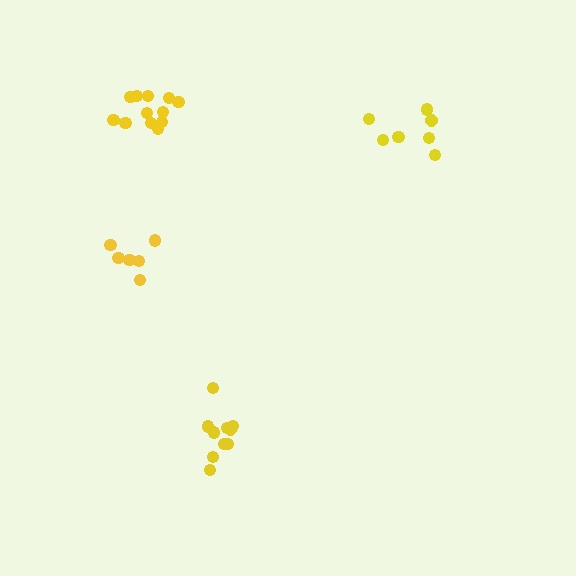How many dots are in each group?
Group 1: 12 dots, Group 2: 6 dots, Group 3: 10 dots, Group 4: 7 dots (35 total).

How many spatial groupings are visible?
There are 4 spatial groupings.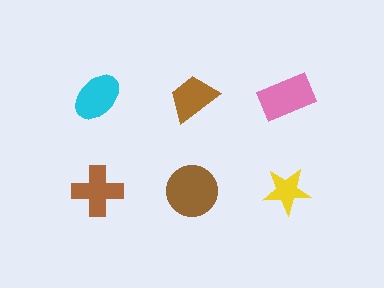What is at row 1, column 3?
A pink rectangle.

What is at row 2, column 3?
A yellow star.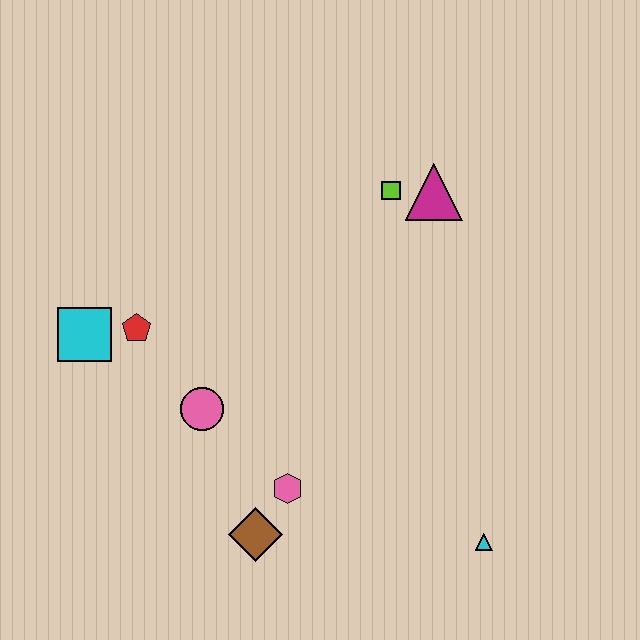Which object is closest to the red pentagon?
The cyan square is closest to the red pentagon.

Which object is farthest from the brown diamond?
The magenta triangle is farthest from the brown diamond.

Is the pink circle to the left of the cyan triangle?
Yes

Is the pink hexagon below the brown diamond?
No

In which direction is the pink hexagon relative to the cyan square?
The pink hexagon is to the right of the cyan square.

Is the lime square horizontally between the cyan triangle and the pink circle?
Yes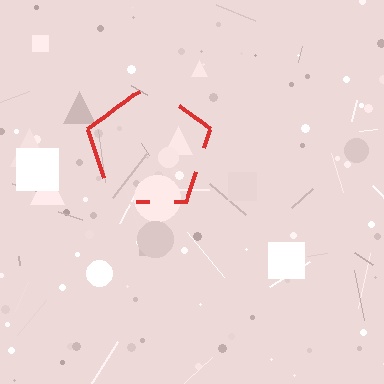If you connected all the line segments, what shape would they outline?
They would outline a pentagon.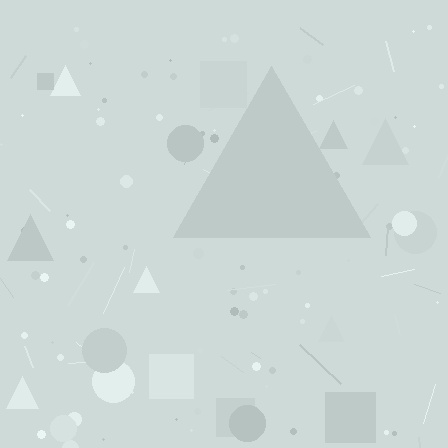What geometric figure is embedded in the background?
A triangle is embedded in the background.